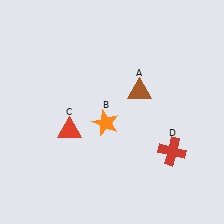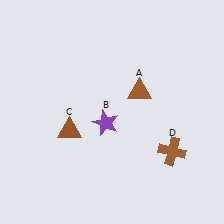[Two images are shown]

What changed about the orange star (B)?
In Image 1, B is orange. In Image 2, it changed to purple.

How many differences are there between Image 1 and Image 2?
There are 3 differences between the two images.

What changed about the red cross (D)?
In Image 1, D is red. In Image 2, it changed to brown.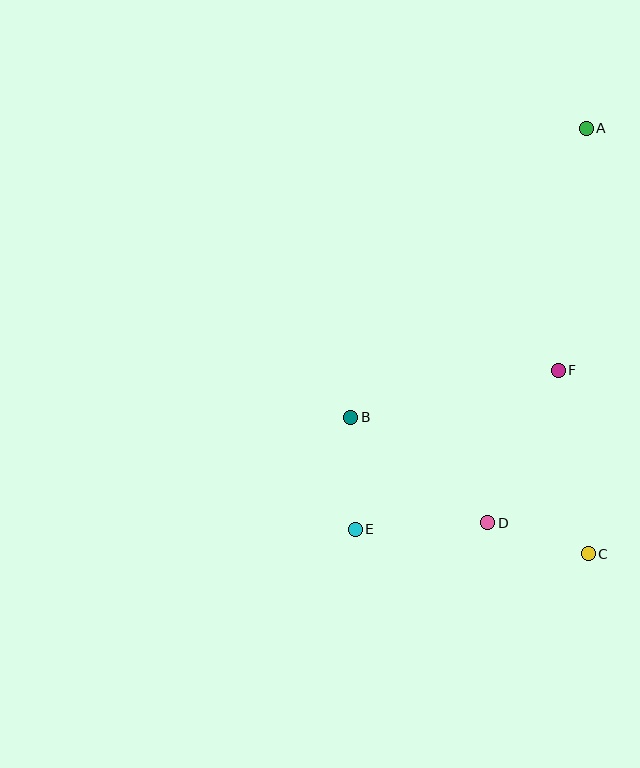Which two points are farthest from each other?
Points A and E are farthest from each other.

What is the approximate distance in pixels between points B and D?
The distance between B and D is approximately 173 pixels.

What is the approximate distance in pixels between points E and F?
The distance between E and F is approximately 258 pixels.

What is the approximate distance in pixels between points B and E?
The distance between B and E is approximately 112 pixels.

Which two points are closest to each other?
Points C and D are closest to each other.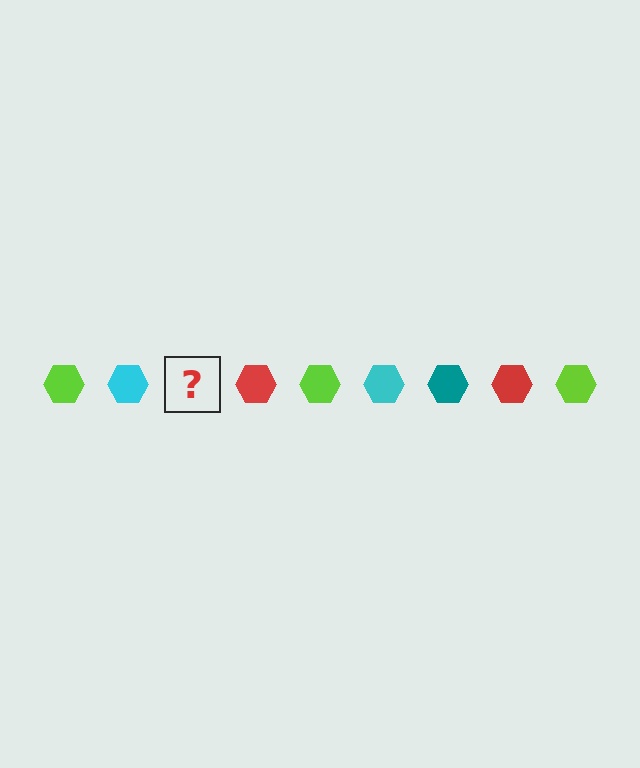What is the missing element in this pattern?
The missing element is a teal hexagon.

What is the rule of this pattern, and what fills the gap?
The rule is that the pattern cycles through lime, cyan, teal, red hexagons. The gap should be filled with a teal hexagon.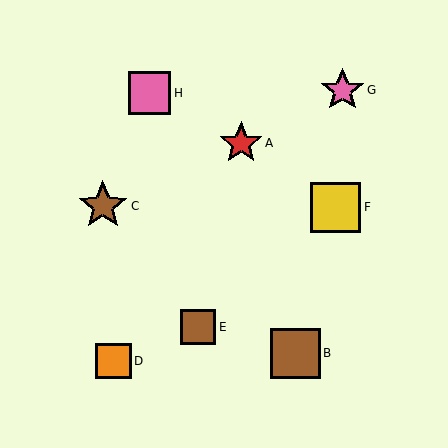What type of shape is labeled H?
Shape H is a pink square.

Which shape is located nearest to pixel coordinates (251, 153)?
The red star (labeled A) at (241, 143) is nearest to that location.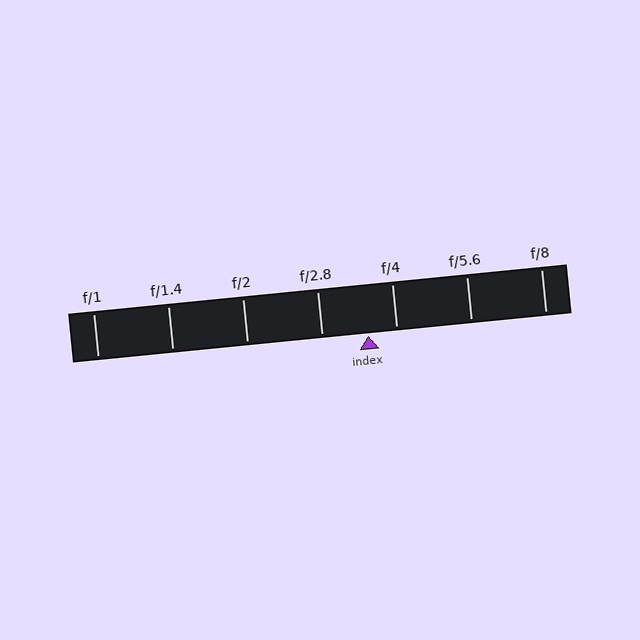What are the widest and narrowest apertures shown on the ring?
The widest aperture shown is f/1 and the narrowest is f/8.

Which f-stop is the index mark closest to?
The index mark is closest to f/4.